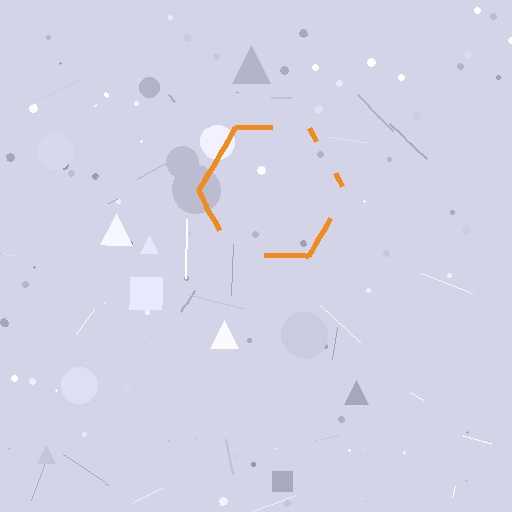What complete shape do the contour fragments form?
The contour fragments form a hexagon.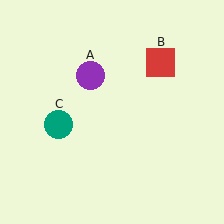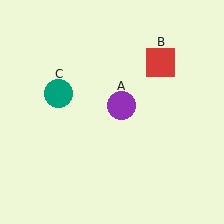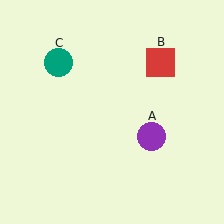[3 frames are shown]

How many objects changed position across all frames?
2 objects changed position: purple circle (object A), teal circle (object C).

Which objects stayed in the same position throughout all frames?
Red square (object B) remained stationary.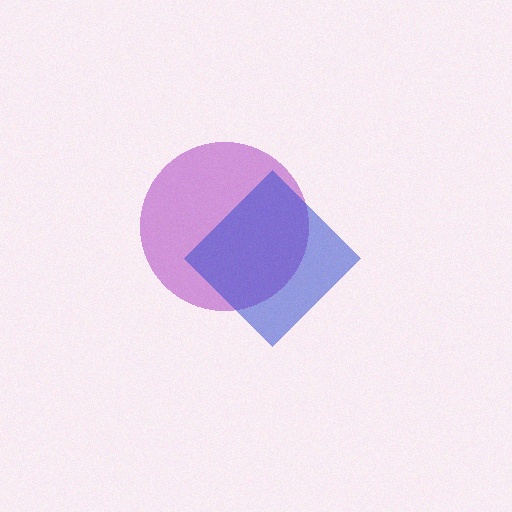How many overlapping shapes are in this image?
There are 2 overlapping shapes in the image.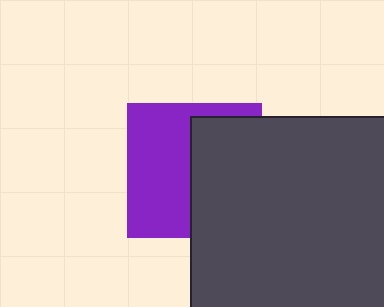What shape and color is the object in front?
The object in front is a dark gray square.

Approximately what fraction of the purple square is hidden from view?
Roughly 49% of the purple square is hidden behind the dark gray square.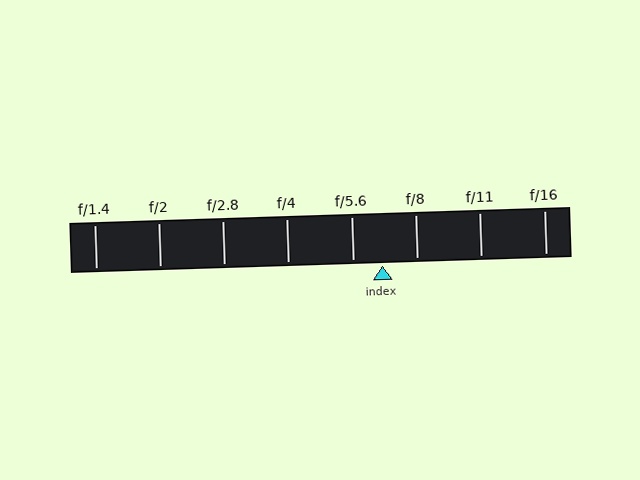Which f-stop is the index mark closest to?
The index mark is closest to f/5.6.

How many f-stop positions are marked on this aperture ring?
There are 8 f-stop positions marked.